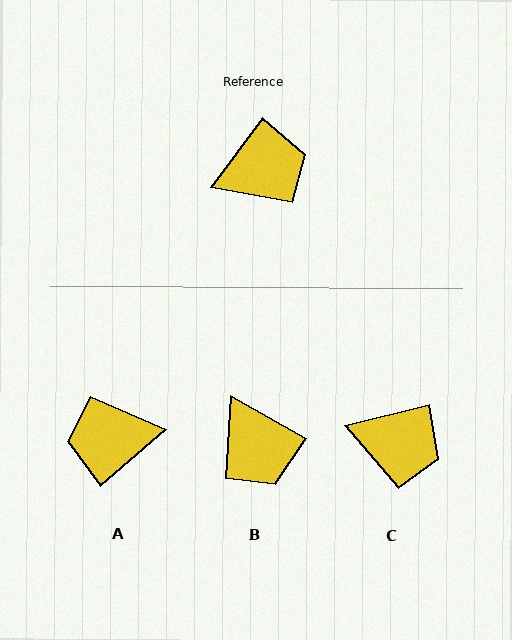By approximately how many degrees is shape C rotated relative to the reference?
Approximately 39 degrees clockwise.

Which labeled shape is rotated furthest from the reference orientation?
A, about 167 degrees away.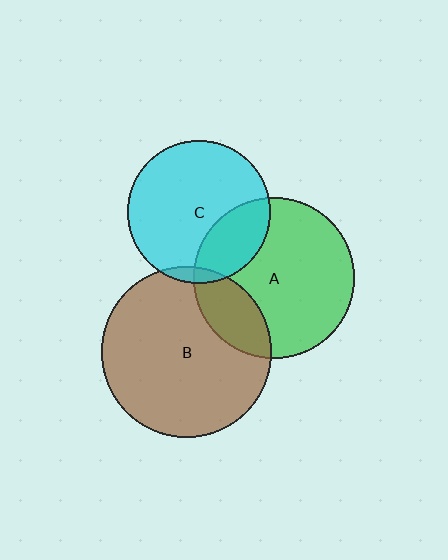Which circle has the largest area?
Circle B (brown).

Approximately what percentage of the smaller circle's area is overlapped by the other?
Approximately 5%.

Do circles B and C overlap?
Yes.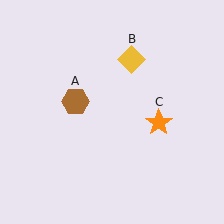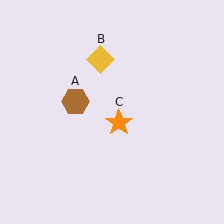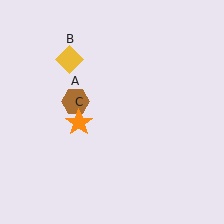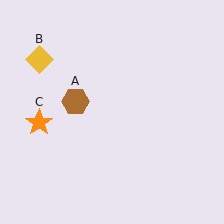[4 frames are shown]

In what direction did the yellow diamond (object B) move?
The yellow diamond (object B) moved left.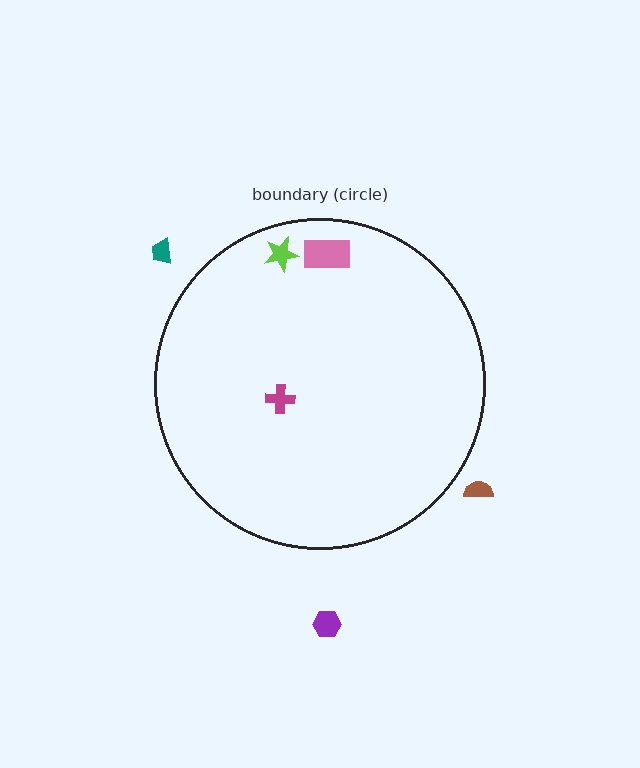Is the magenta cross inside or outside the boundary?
Inside.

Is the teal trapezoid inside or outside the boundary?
Outside.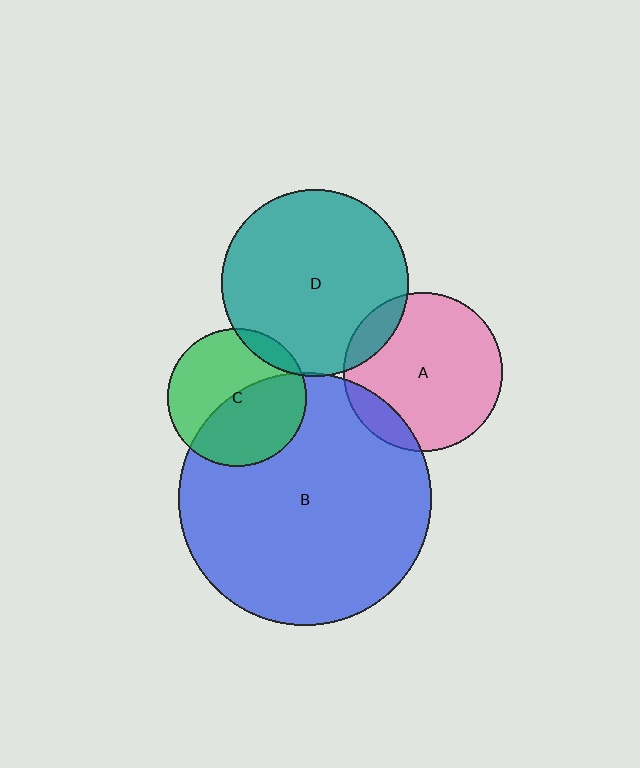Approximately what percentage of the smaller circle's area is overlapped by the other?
Approximately 5%.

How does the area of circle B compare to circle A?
Approximately 2.5 times.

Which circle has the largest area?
Circle B (blue).